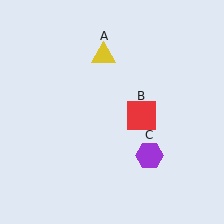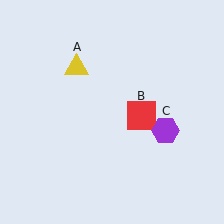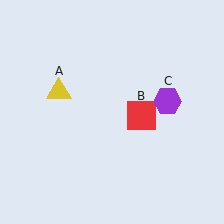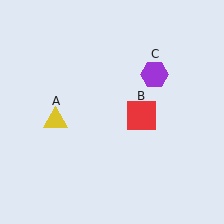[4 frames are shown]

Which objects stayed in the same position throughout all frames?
Red square (object B) remained stationary.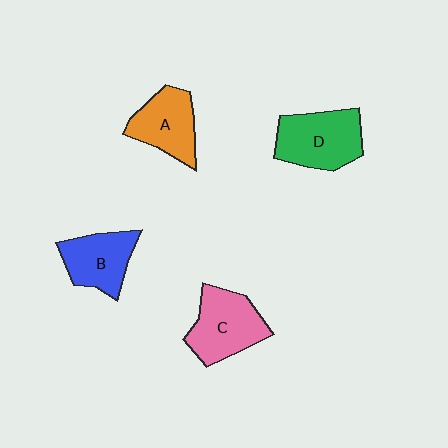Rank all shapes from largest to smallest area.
From largest to smallest: D (green), C (pink), A (orange), B (blue).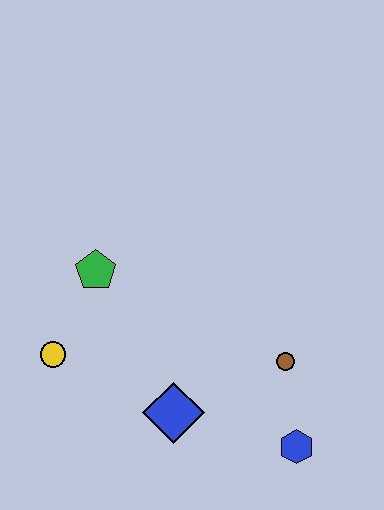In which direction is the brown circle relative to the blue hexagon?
The brown circle is above the blue hexagon.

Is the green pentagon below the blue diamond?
No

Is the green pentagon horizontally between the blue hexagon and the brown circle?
No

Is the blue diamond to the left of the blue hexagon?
Yes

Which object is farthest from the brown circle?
The yellow circle is farthest from the brown circle.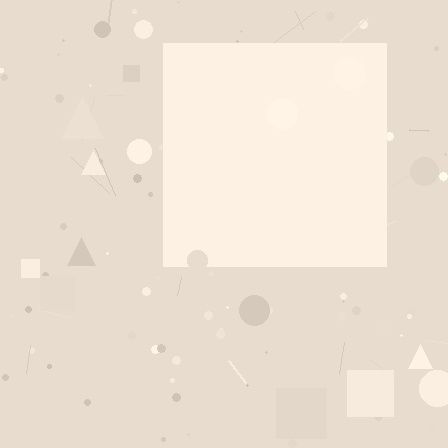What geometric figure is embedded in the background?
A square is embedded in the background.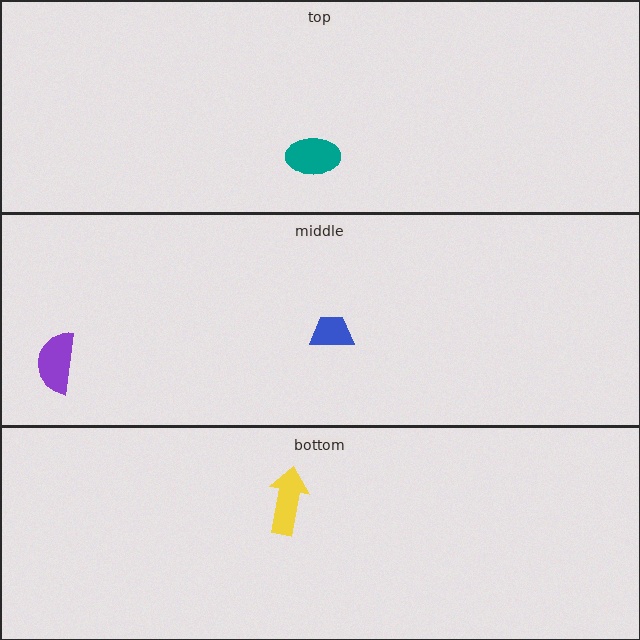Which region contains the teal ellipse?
The top region.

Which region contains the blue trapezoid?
The middle region.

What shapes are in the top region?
The teal ellipse.